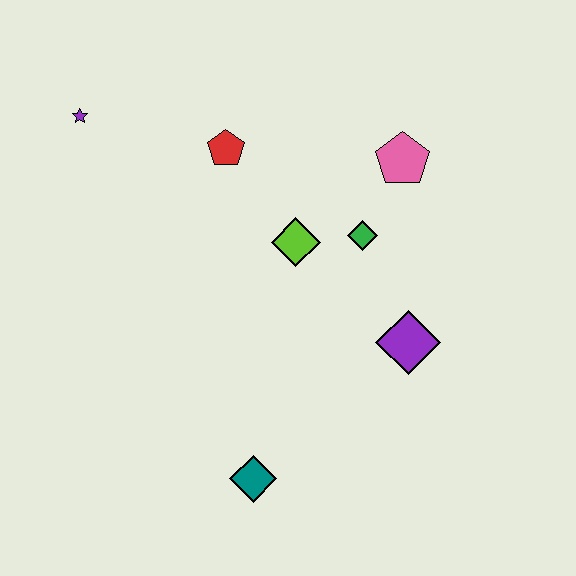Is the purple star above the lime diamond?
Yes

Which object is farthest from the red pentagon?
The teal diamond is farthest from the red pentagon.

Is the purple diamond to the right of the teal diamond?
Yes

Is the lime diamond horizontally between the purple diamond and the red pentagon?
Yes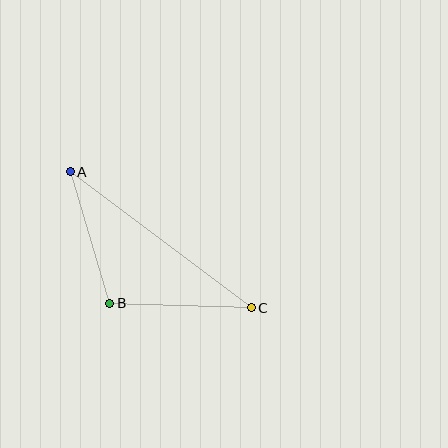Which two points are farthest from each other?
Points A and C are farthest from each other.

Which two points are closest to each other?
Points A and B are closest to each other.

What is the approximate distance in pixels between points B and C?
The distance between B and C is approximately 141 pixels.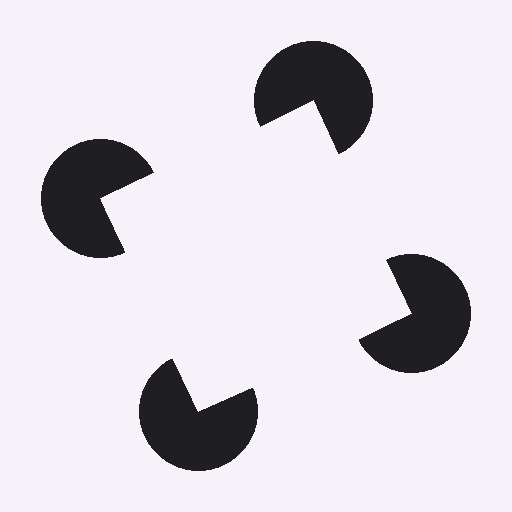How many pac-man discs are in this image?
There are 4 — one at each vertex of the illusory square.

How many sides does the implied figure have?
4 sides.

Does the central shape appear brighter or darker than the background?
It typically appears slightly brighter than the background, even though no actual brightness change is drawn.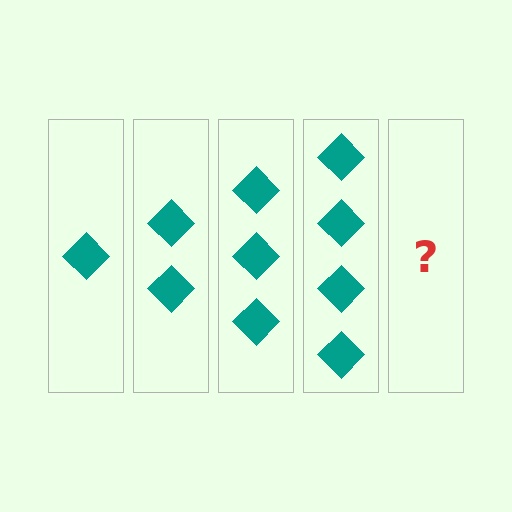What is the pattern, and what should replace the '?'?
The pattern is that each step adds one more diamond. The '?' should be 5 diamonds.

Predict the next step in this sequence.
The next step is 5 diamonds.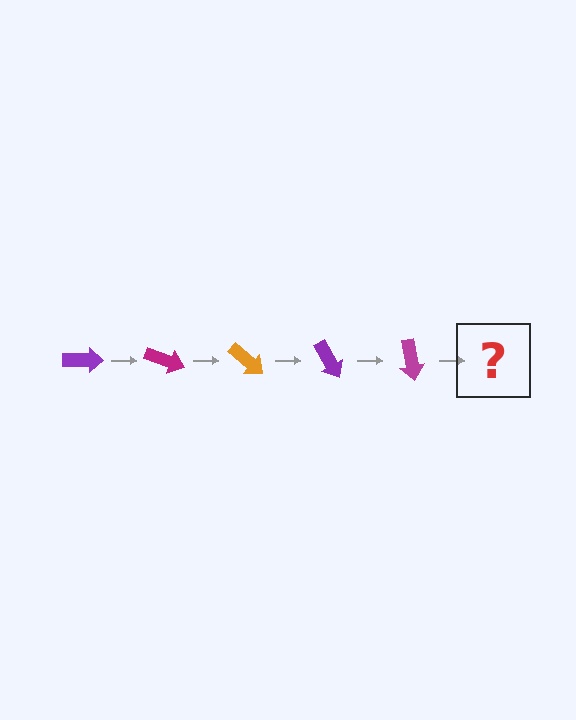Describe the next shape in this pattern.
It should be an orange arrow, rotated 100 degrees from the start.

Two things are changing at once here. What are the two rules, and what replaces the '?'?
The two rules are that it rotates 20 degrees each step and the color cycles through purple, magenta, and orange. The '?' should be an orange arrow, rotated 100 degrees from the start.